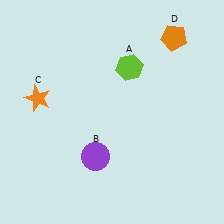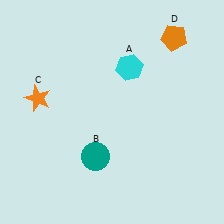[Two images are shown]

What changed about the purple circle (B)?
In Image 1, B is purple. In Image 2, it changed to teal.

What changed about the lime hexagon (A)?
In Image 1, A is lime. In Image 2, it changed to cyan.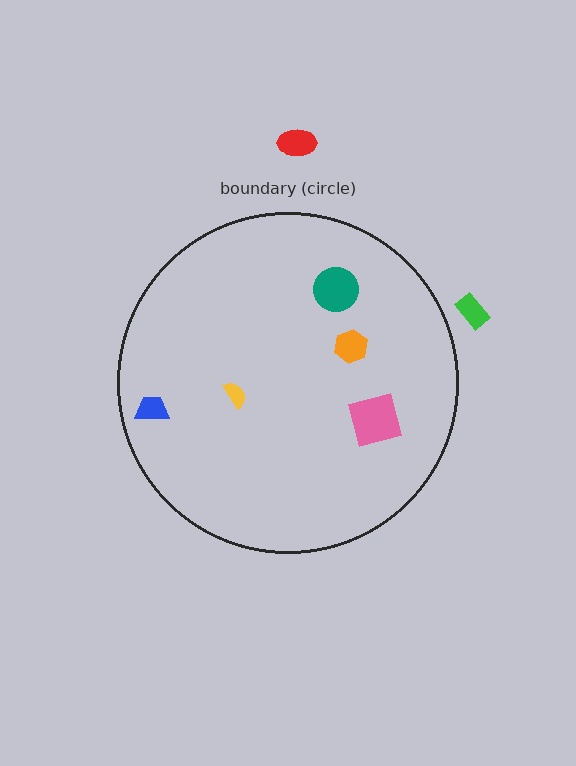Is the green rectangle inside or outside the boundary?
Outside.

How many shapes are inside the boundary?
5 inside, 2 outside.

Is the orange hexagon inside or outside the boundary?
Inside.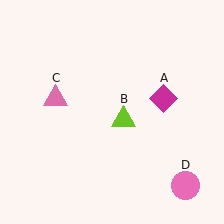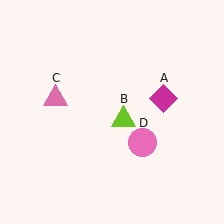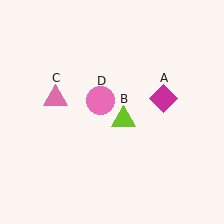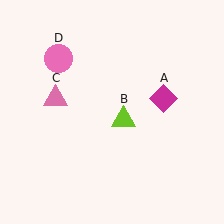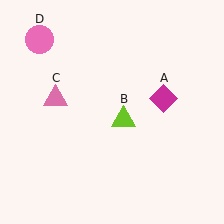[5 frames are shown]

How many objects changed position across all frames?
1 object changed position: pink circle (object D).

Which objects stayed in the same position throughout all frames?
Magenta diamond (object A) and lime triangle (object B) and pink triangle (object C) remained stationary.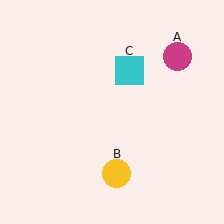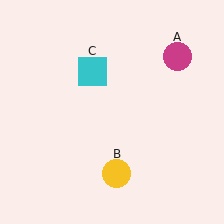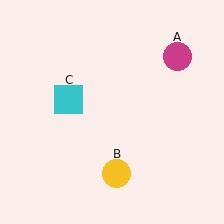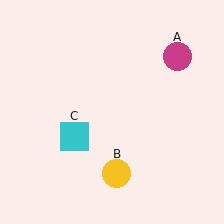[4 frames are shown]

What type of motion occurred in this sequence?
The cyan square (object C) rotated counterclockwise around the center of the scene.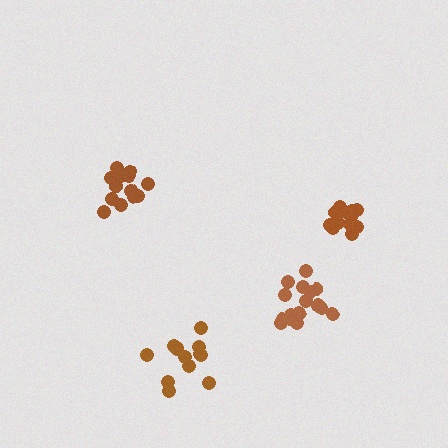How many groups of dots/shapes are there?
There are 4 groups.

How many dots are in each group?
Group 1: 13 dots, Group 2: 13 dots, Group 3: 12 dots, Group 4: 17 dots (55 total).